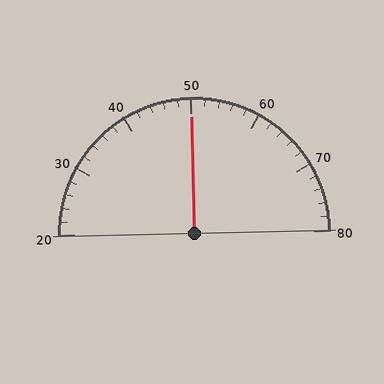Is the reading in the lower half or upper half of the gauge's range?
The reading is in the upper half of the range (20 to 80).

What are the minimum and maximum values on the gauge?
The gauge ranges from 20 to 80.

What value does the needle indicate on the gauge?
The needle indicates approximately 50.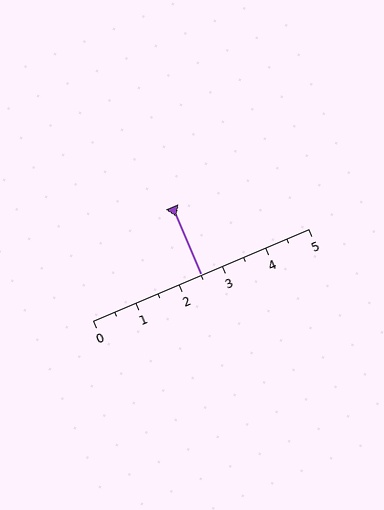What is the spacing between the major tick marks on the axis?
The major ticks are spaced 1 apart.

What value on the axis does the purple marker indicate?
The marker indicates approximately 2.5.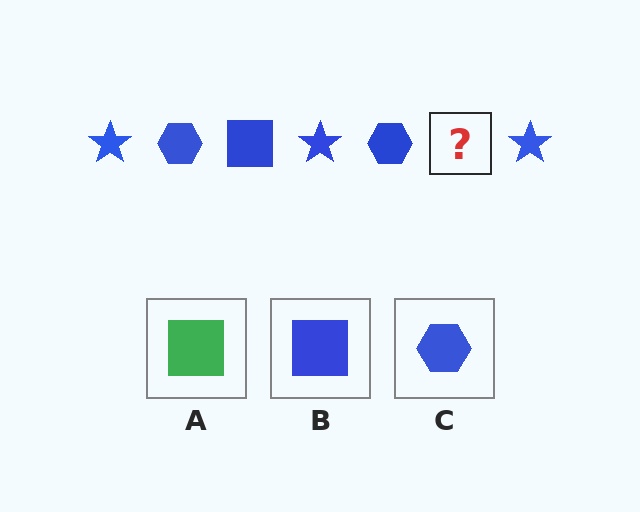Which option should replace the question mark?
Option B.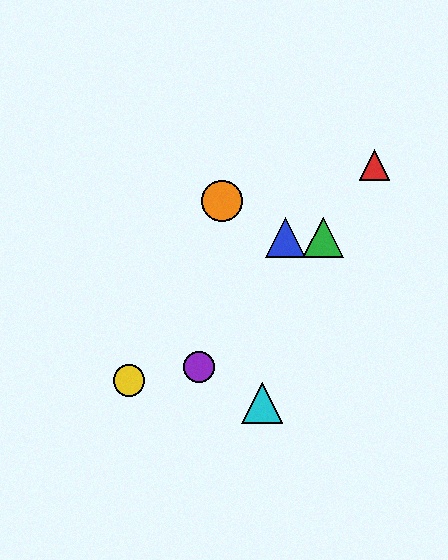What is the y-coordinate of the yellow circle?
The yellow circle is at y≈380.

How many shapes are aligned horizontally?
2 shapes (the blue triangle, the green triangle) are aligned horizontally.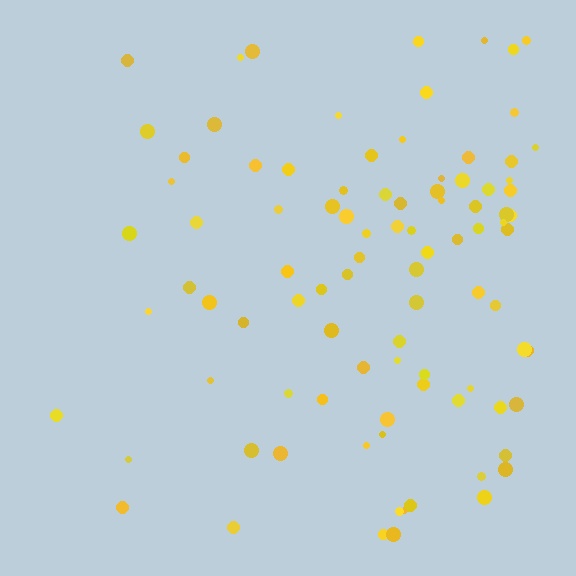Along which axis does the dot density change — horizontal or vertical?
Horizontal.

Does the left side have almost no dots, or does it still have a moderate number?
Still a moderate number, just noticeably fewer than the right.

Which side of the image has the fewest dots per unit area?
The left.